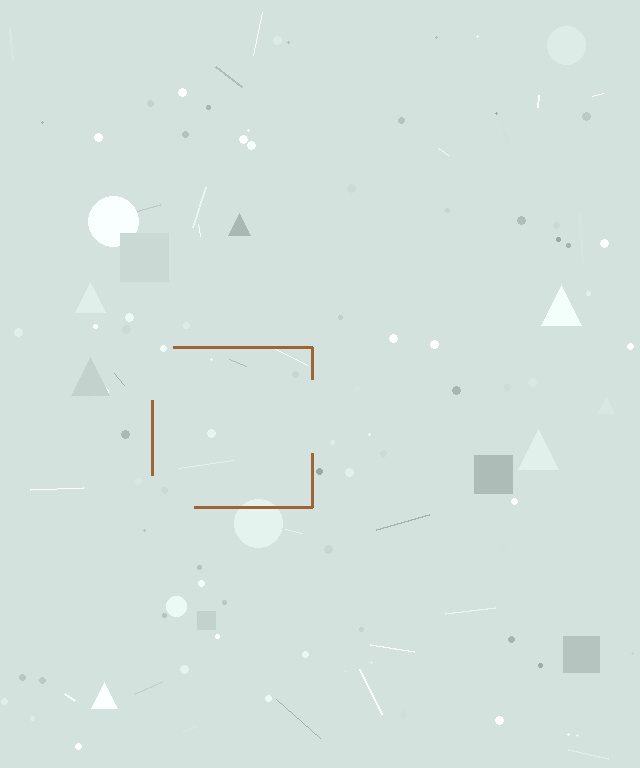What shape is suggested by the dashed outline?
The dashed outline suggests a square.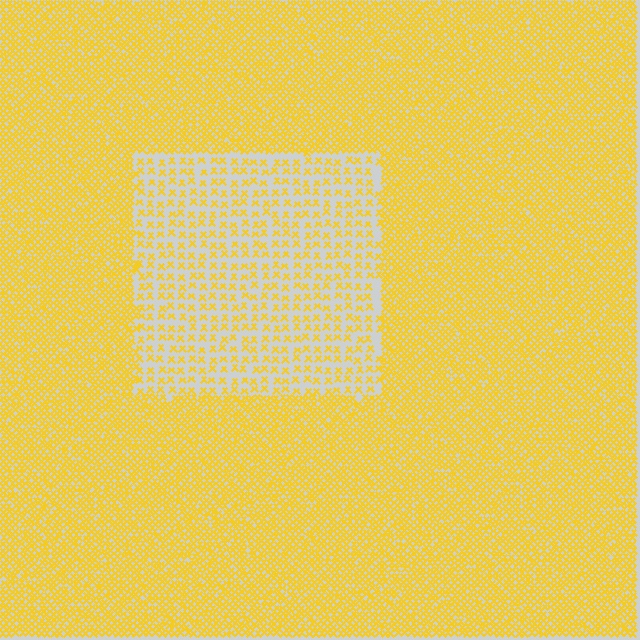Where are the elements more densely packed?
The elements are more densely packed outside the rectangle boundary.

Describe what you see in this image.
The image contains small yellow elements arranged at two different densities. A rectangle-shaped region is visible where the elements are less densely packed than the surrounding area.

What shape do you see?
I see a rectangle.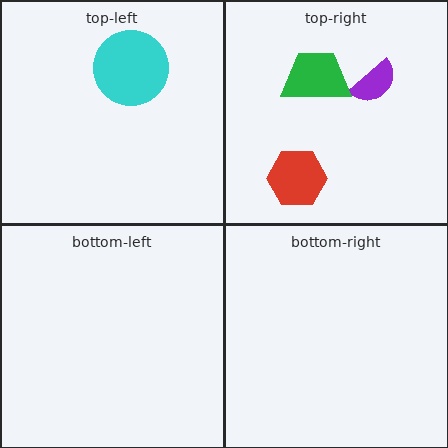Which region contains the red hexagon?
The top-right region.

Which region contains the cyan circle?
The top-left region.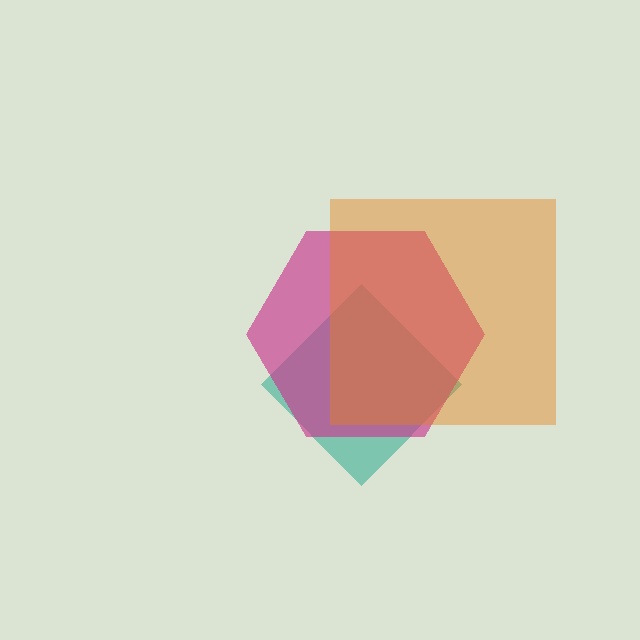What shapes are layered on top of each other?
The layered shapes are: a teal diamond, a magenta hexagon, an orange square.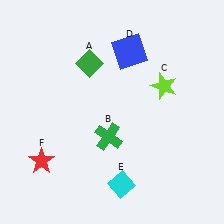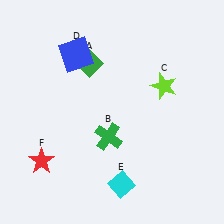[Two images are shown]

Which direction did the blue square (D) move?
The blue square (D) moved left.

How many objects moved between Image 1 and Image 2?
1 object moved between the two images.